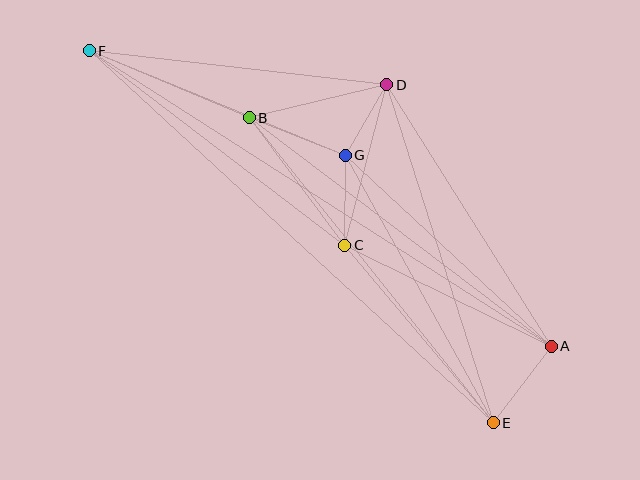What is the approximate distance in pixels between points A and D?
The distance between A and D is approximately 309 pixels.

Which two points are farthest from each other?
Points E and F are farthest from each other.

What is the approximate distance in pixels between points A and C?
The distance between A and C is approximately 230 pixels.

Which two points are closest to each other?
Points D and G are closest to each other.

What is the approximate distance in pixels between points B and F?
The distance between B and F is approximately 174 pixels.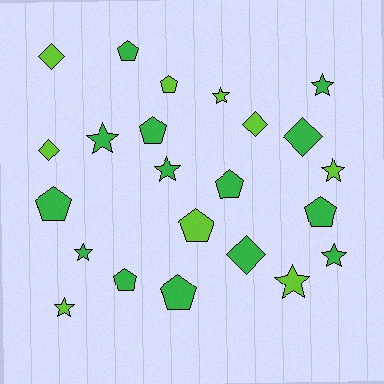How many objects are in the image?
There are 23 objects.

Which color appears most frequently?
Green, with 14 objects.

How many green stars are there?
There are 5 green stars.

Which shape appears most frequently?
Pentagon, with 9 objects.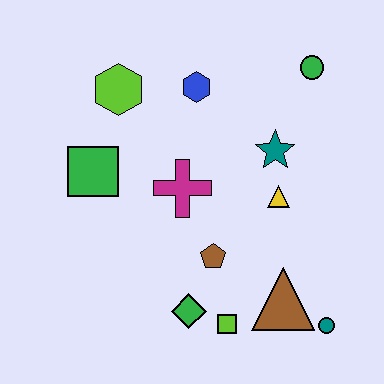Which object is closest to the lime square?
The green diamond is closest to the lime square.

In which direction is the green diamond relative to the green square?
The green diamond is below the green square.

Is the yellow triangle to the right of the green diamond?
Yes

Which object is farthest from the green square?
The teal circle is farthest from the green square.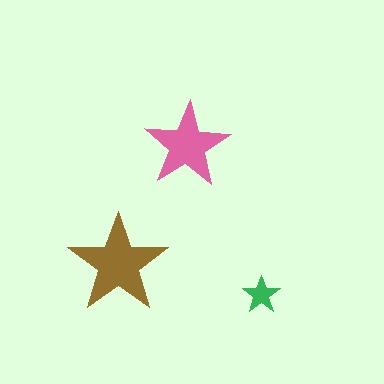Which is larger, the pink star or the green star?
The pink one.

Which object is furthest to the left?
The brown star is leftmost.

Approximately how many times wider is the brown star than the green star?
About 2.5 times wider.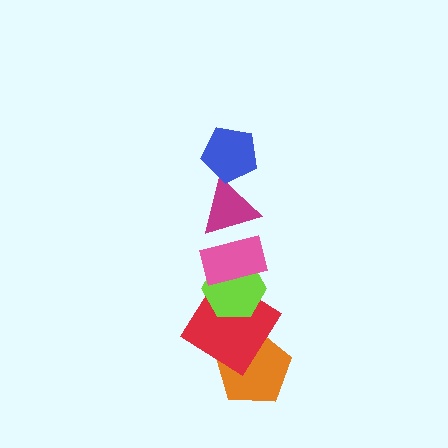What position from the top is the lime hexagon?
The lime hexagon is 4th from the top.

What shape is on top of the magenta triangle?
The blue pentagon is on top of the magenta triangle.